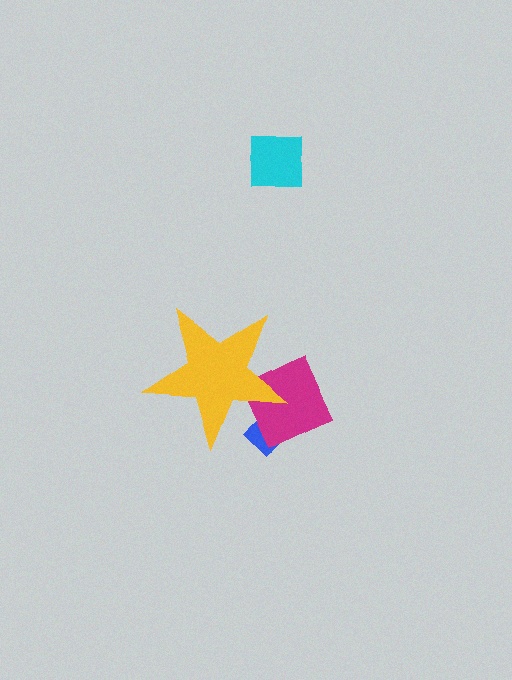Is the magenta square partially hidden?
Yes, the magenta square is partially hidden behind the yellow star.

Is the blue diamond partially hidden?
Yes, the blue diamond is partially hidden behind the yellow star.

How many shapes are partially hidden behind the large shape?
2 shapes are partially hidden.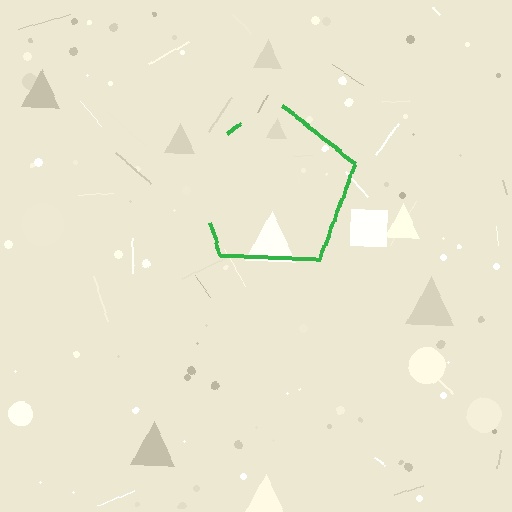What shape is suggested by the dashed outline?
The dashed outline suggests a pentagon.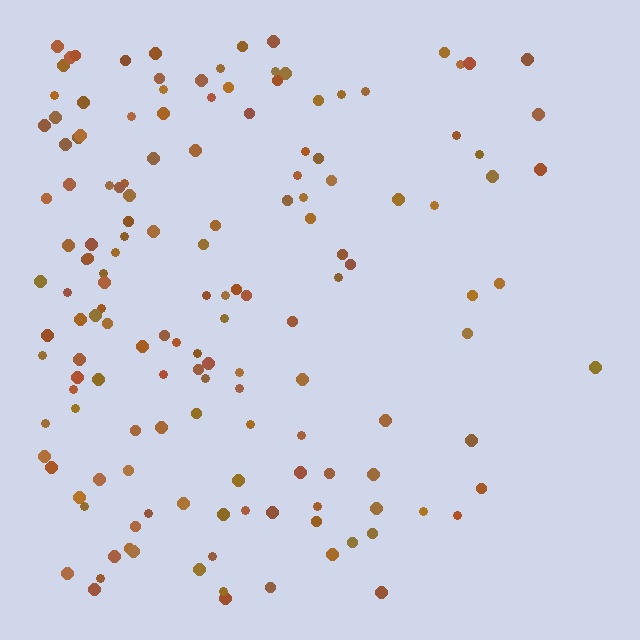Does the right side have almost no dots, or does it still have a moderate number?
Still a moderate number, just noticeably fewer than the left.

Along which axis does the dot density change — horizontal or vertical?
Horizontal.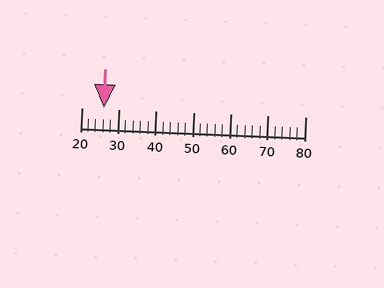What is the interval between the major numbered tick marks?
The major tick marks are spaced 10 units apart.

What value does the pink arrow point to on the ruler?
The pink arrow points to approximately 26.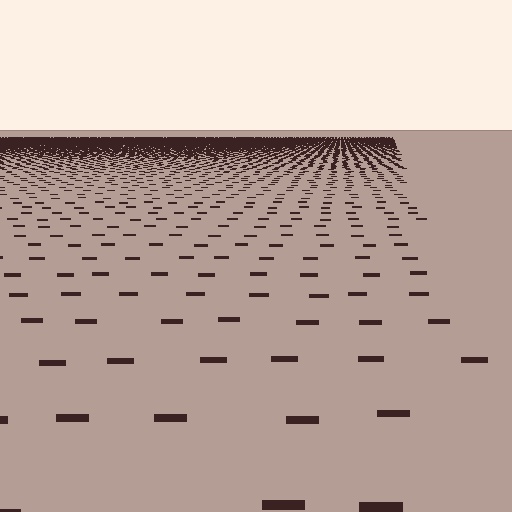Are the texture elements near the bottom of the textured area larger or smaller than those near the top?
Larger. Near the bottom, elements are closer to the viewer and appear at a bigger on-screen size.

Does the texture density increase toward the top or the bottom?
Density increases toward the top.